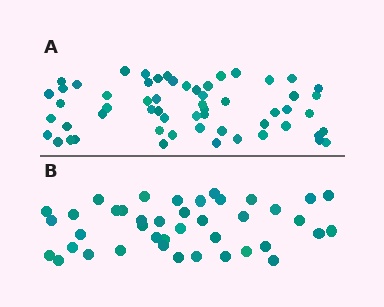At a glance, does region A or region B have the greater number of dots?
Region A (the top region) has more dots.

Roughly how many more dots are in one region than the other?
Region A has approximately 15 more dots than region B.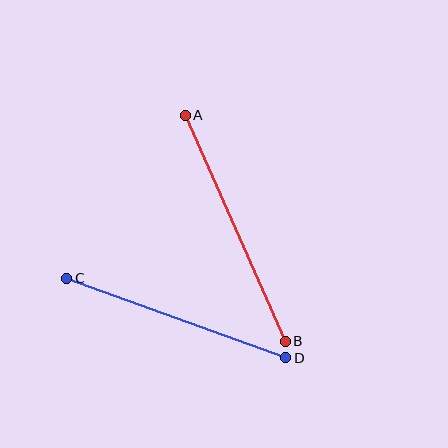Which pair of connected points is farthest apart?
Points A and B are farthest apart.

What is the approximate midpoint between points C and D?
The midpoint is at approximately (176, 318) pixels.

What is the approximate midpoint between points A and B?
The midpoint is at approximately (235, 228) pixels.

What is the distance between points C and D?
The distance is approximately 233 pixels.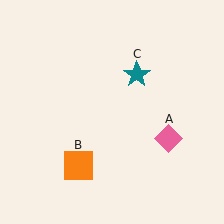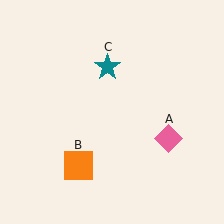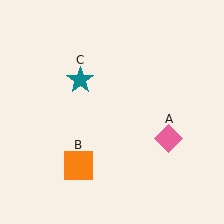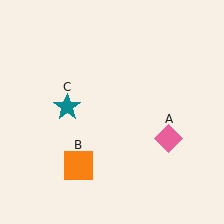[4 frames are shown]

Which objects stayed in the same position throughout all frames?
Pink diamond (object A) and orange square (object B) remained stationary.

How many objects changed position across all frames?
1 object changed position: teal star (object C).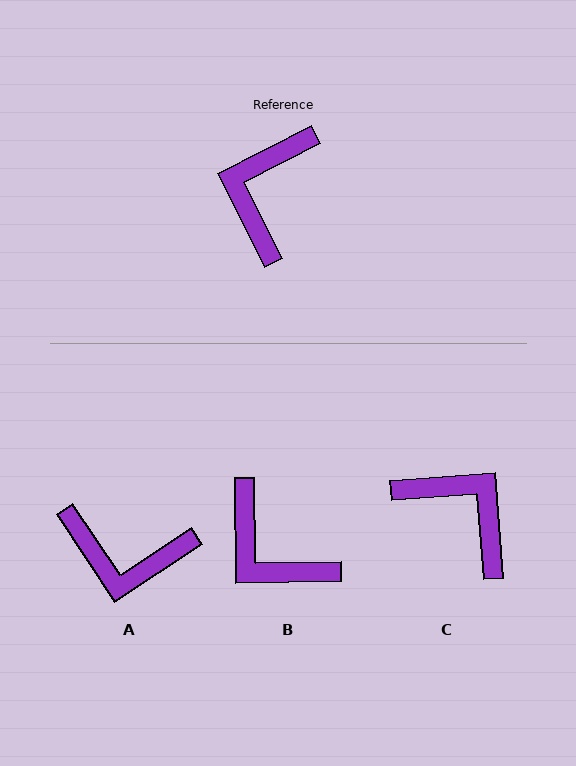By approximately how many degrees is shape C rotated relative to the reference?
Approximately 112 degrees clockwise.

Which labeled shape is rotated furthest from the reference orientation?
C, about 112 degrees away.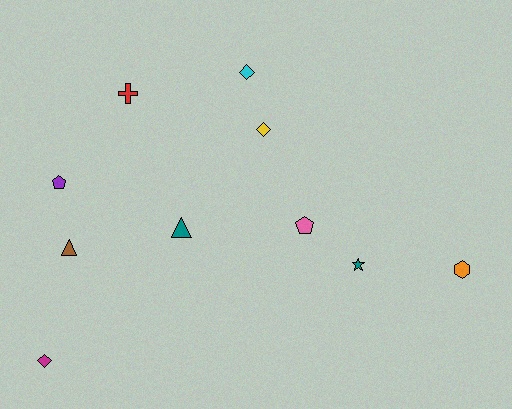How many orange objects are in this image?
There is 1 orange object.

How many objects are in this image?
There are 10 objects.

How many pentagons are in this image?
There are 2 pentagons.